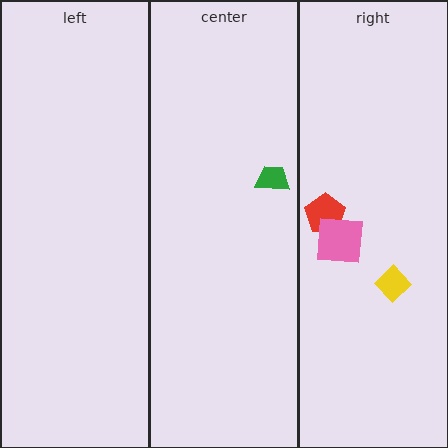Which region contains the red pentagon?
The right region.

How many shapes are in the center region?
1.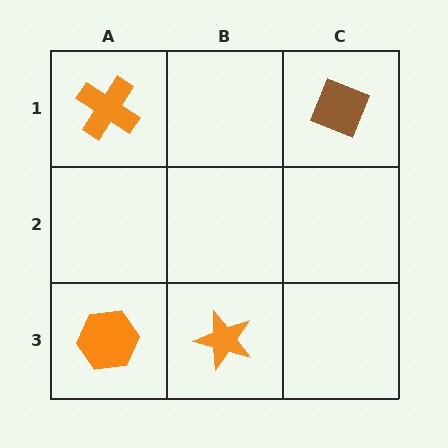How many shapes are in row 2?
0 shapes.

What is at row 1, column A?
An orange cross.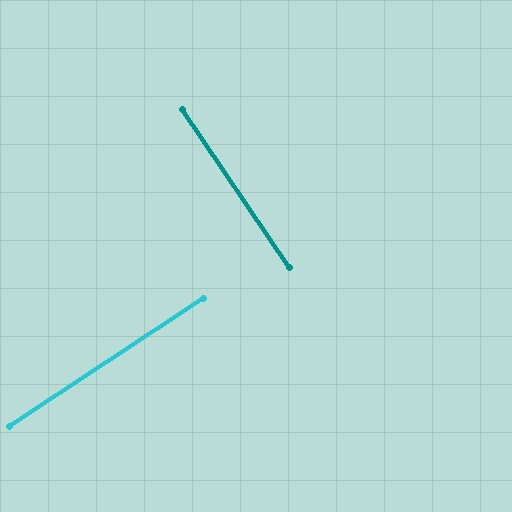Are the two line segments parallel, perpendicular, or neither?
Perpendicular — they meet at approximately 89°.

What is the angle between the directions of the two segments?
Approximately 89 degrees.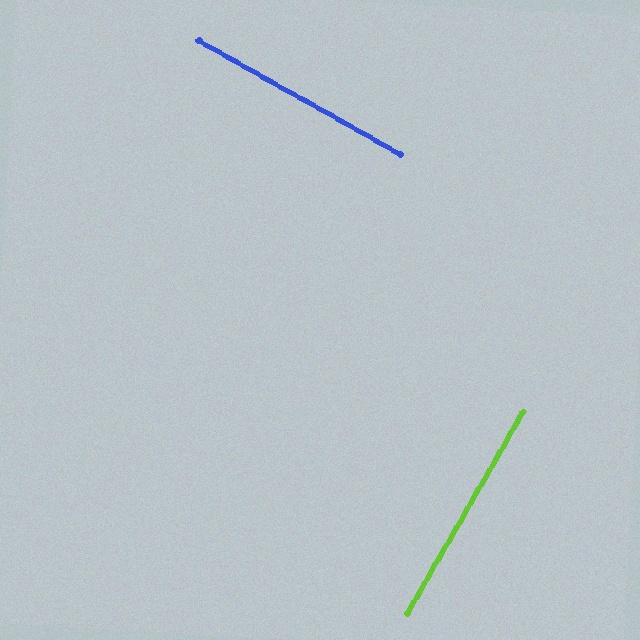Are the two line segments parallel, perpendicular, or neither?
Perpendicular — they meet at approximately 90°.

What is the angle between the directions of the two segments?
Approximately 90 degrees.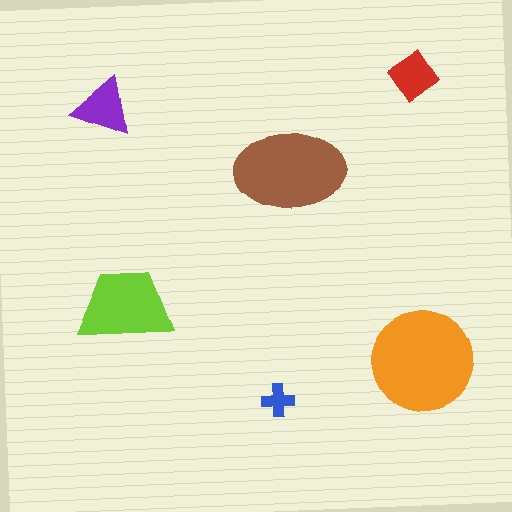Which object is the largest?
The orange circle.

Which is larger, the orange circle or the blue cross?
The orange circle.